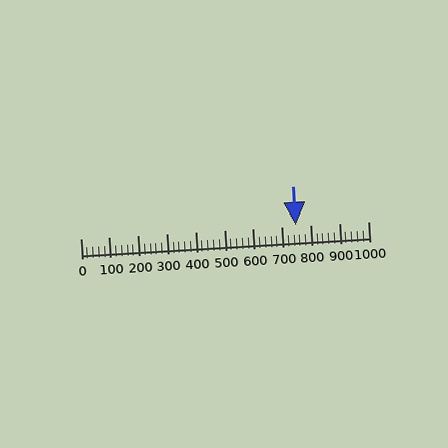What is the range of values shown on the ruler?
The ruler shows values from 0 to 1000.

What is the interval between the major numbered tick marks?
The major tick marks are spaced 100 units apart.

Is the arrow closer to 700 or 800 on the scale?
The arrow is closer to 700.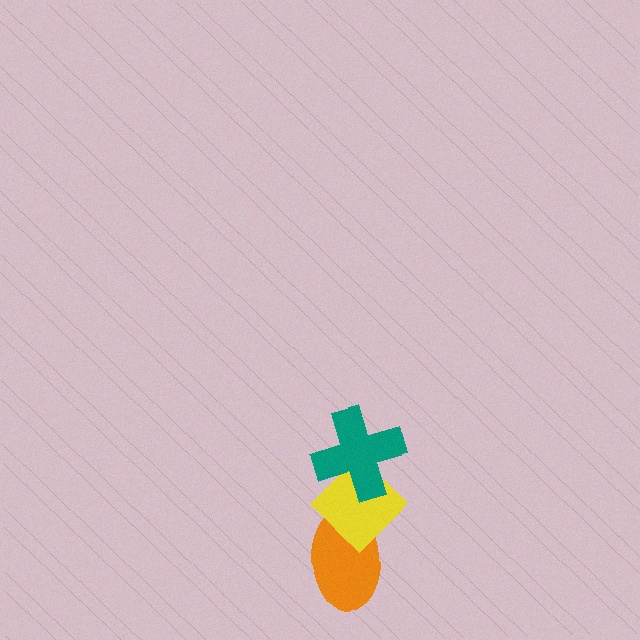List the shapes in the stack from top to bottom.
From top to bottom: the teal cross, the yellow diamond, the orange ellipse.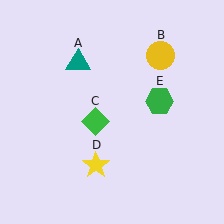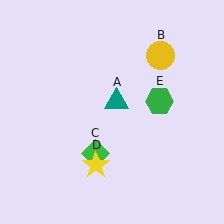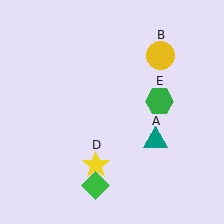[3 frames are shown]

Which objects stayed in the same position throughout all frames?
Yellow circle (object B) and yellow star (object D) and green hexagon (object E) remained stationary.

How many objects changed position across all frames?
2 objects changed position: teal triangle (object A), green diamond (object C).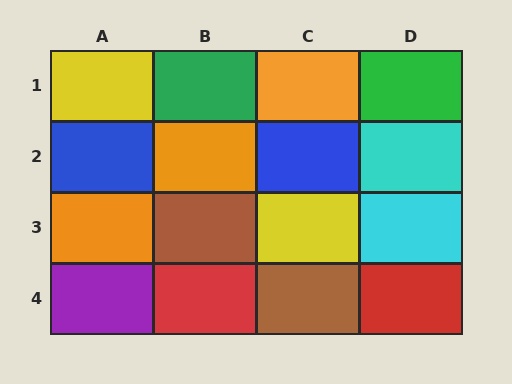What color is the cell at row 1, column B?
Green.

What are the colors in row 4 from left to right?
Purple, red, brown, red.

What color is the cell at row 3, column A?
Orange.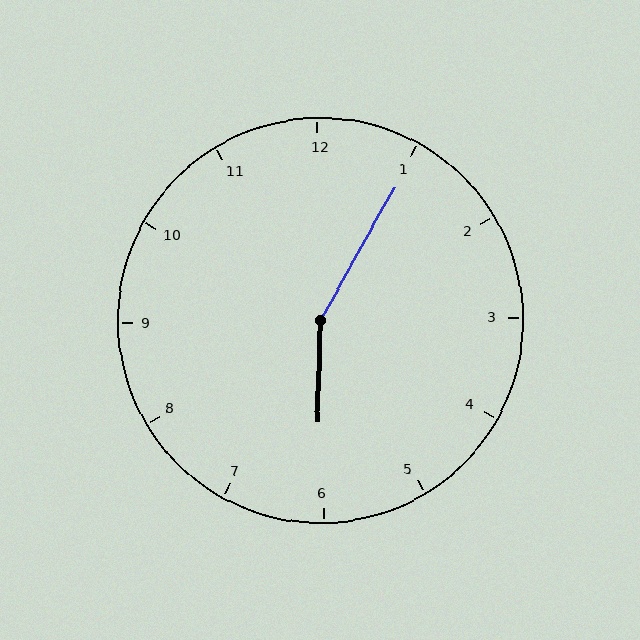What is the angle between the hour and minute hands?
Approximately 152 degrees.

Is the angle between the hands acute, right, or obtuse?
It is obtuse.